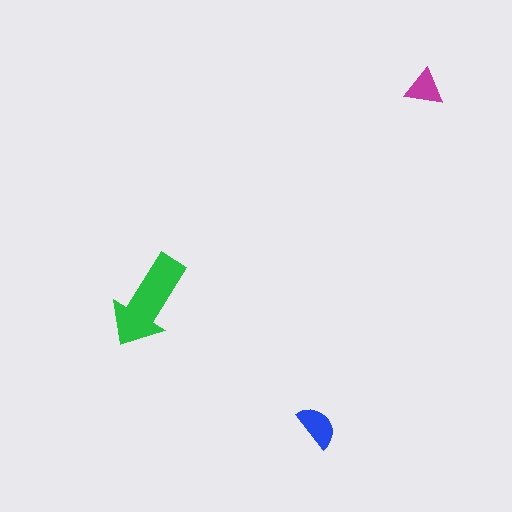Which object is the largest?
The green arrow.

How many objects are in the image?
There are 3 objects in the image.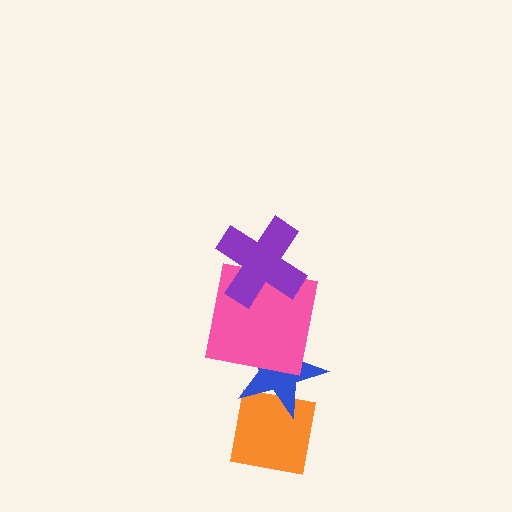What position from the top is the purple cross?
The purple cross is 1st from the top.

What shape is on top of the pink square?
The purple cross is on top of the pink square.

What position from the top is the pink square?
The pink square is 2nd from the top.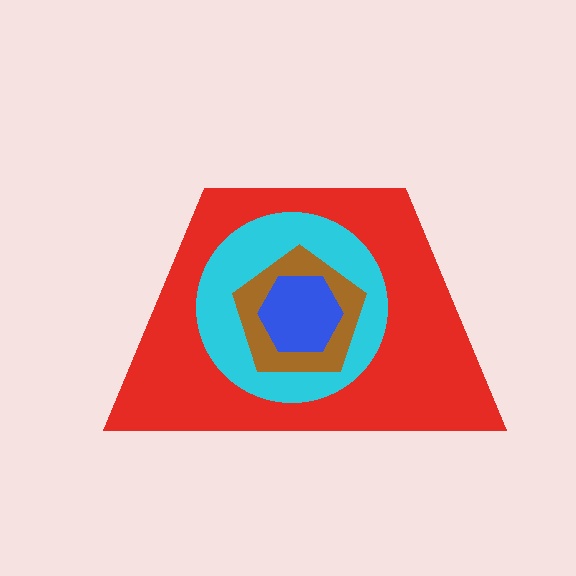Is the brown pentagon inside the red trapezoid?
Yes.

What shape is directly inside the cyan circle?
The brown pentagon.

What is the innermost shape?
The blue hexagon.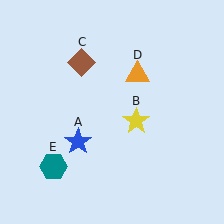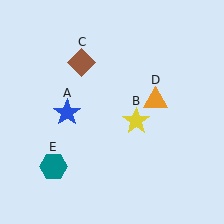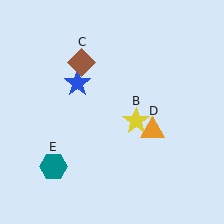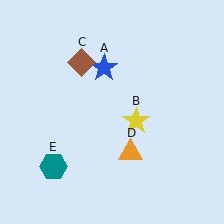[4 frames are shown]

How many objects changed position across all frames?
2 objects changed position: blue star (object A), orange triangle (object D).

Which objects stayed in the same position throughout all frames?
Yellow star (object B) and brown diamond (object C) and teal hexagon (object E) remained stationary.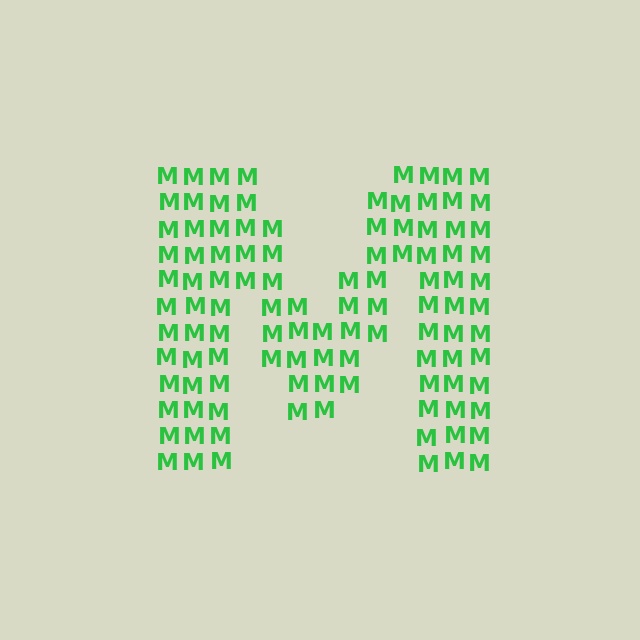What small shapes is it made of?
It is made of small letter M's.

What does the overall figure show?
The overall figure shows the letter M.